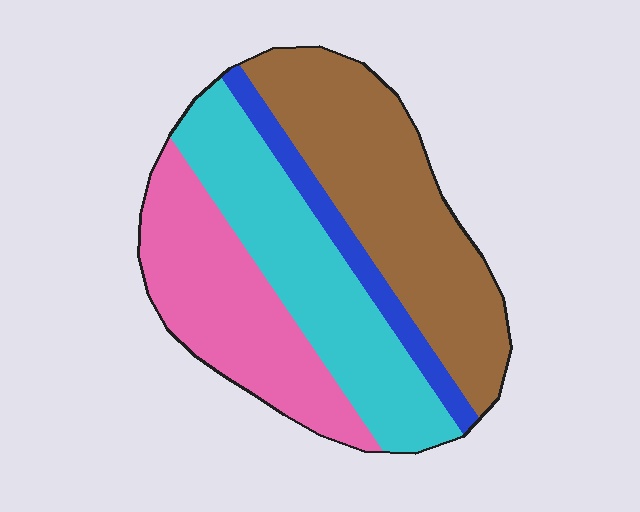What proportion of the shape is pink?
Pink covers 26% of the shape.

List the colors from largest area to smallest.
From largest to smallest: brown, cyan, pink, blue.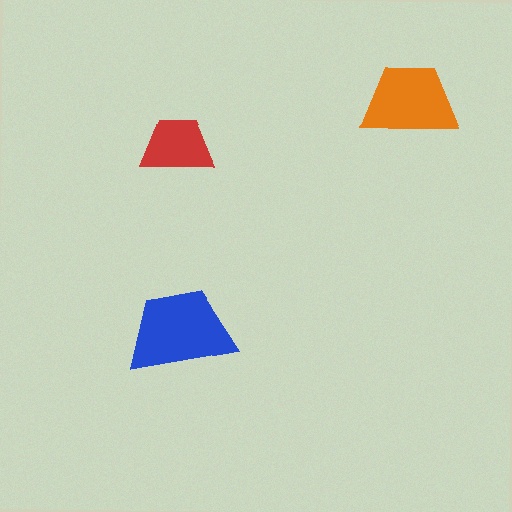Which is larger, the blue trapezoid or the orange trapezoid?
The blue one.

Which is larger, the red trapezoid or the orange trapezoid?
The orange one.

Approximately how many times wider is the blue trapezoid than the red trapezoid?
About 1.5 times wider.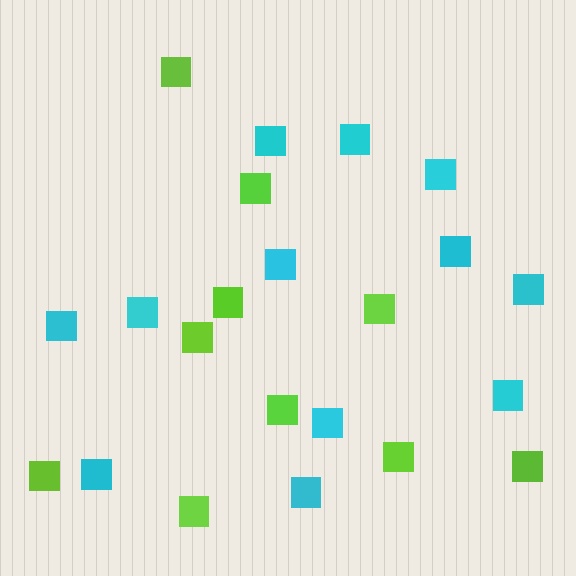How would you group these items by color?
There are 2 groups: one group of lime squares (10) and one group of cyan squares (12).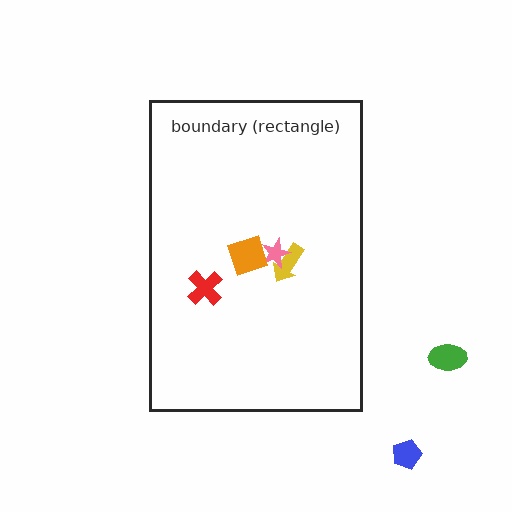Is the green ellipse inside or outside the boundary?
Outside.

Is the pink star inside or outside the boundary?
Inside.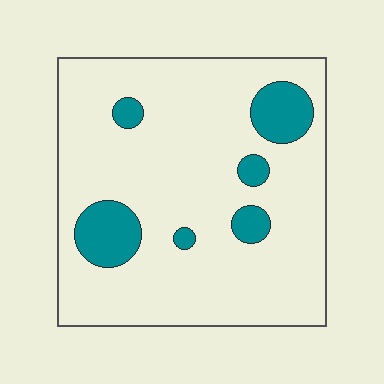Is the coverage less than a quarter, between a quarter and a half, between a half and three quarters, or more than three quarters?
Less than a quarter.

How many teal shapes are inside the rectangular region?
6.